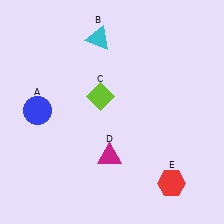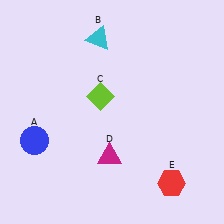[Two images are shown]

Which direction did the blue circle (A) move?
The blue circle (A) moved down.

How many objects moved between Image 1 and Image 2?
1 object moved between the two images.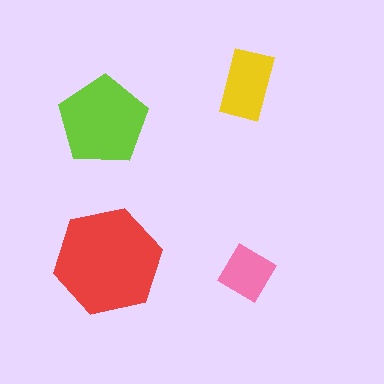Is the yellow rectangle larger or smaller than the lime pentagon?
Smaller.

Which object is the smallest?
The pink diamond.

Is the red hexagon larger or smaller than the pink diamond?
Larger.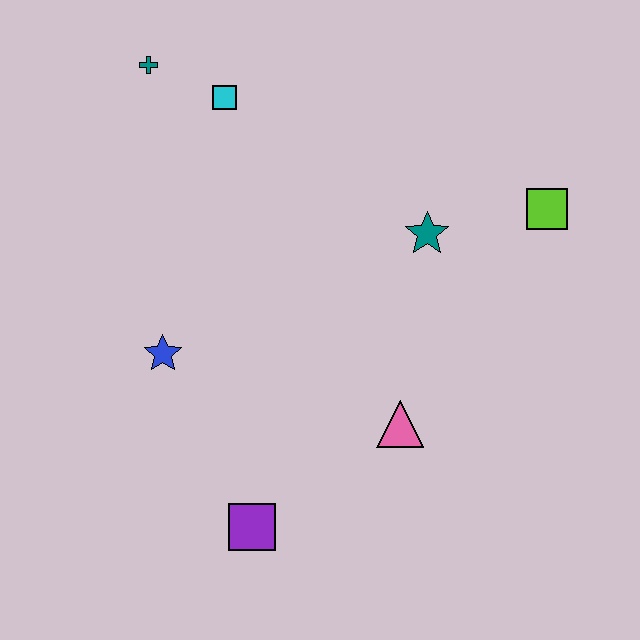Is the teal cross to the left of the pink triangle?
Yes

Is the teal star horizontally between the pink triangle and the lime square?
Yes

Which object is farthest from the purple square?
The teal cross is farthest from the purple square.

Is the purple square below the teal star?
Yes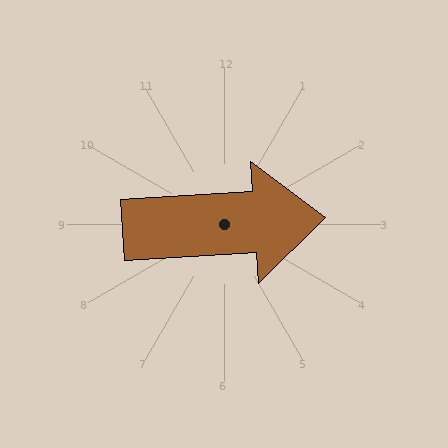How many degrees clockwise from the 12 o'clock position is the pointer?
Approximately 87 degrees.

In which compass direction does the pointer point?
East.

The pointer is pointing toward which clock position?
Roughly 3 o'clock.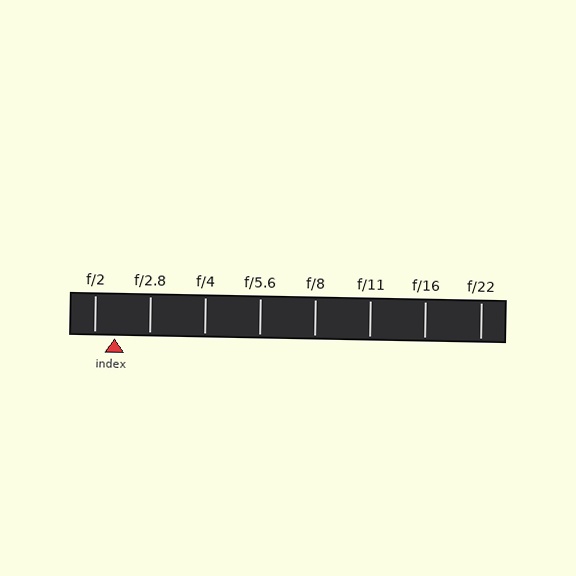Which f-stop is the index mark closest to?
The index mark is closest to f/2.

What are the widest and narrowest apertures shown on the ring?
The widest aperture shown is f/2 and the narrowest is f/22.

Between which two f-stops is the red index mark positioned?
The index mark is between f/2 and f/2.8.